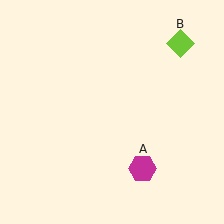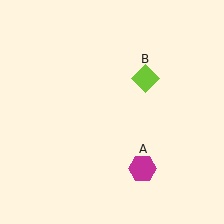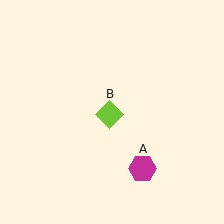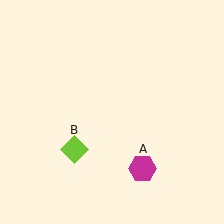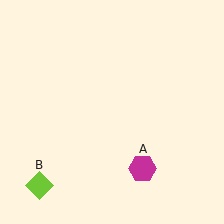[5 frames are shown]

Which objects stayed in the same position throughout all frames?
Magenta hexagon (object A) remained stationary.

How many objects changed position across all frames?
1 object changed position: lime diamond (object B).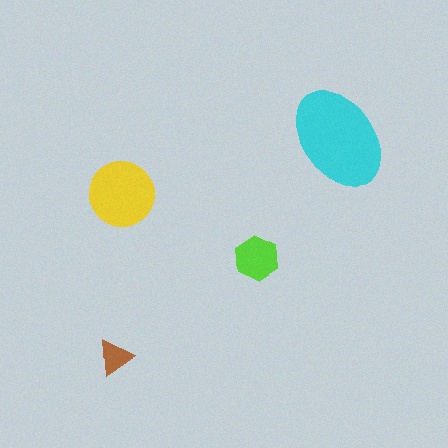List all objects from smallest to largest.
The brown triangle, the lime hexagon, the yellow circle, the cyan ellipse.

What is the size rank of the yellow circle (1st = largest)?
2nd.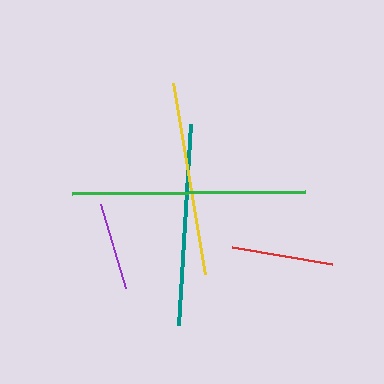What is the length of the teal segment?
The teal segment is approximately 201 pixels long.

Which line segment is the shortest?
The purple line is the shortest at approximately 88 pixels.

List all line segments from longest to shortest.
From longest to shortest: green, teal, yellow, red, purple.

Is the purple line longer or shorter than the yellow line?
The yellow line is longer than the purple line.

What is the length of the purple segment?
The purple segment is approximately 88 pixels long.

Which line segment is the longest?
The green line is the longest at approximately 233 pixels.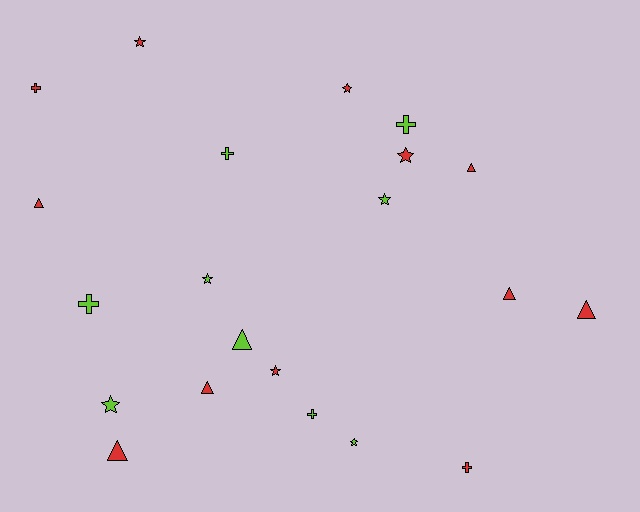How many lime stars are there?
There are 4 lime stars.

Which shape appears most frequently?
Star, with 8 objects.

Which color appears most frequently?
Red, with 12 objects.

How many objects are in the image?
There are 21 objects.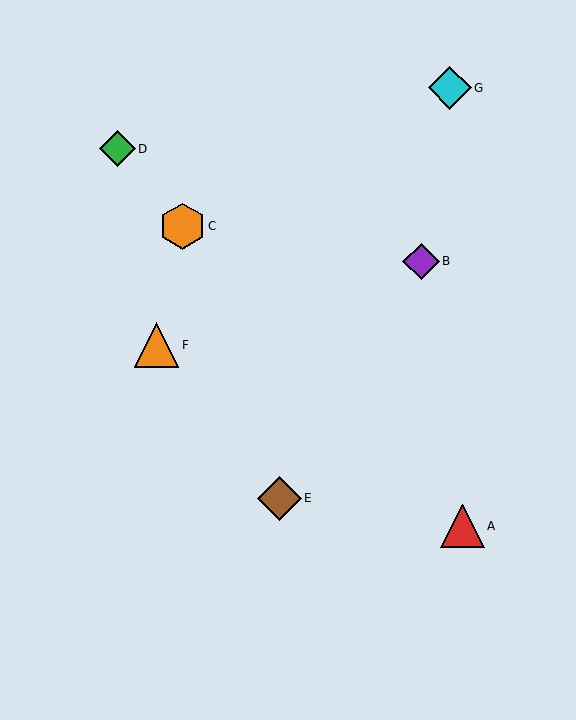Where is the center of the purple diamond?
The center of the purple diamond is at (421, 261).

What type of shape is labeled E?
Shape E is a brown diamond.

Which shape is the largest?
The orange hexagon (labeled C) is the largest.